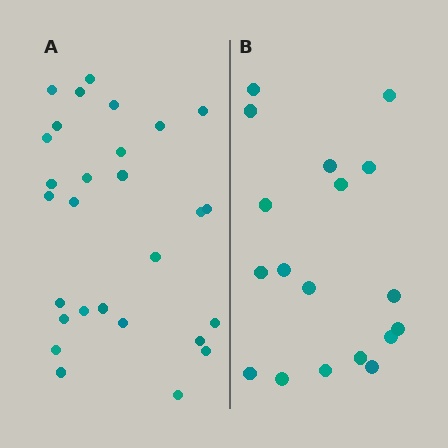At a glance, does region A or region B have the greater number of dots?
Region A (the left region) has more dots.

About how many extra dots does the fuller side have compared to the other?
Region A has roughly 10 or so more dots than region B.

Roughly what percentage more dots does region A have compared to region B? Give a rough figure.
About 55% more.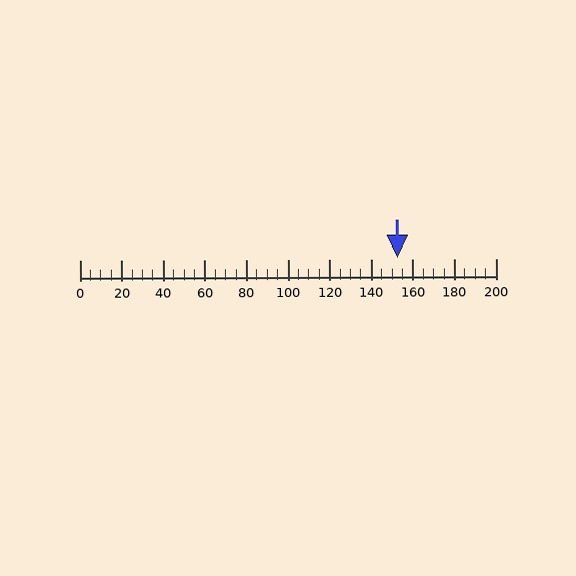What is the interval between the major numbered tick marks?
The major tick marks are spaced 20 units apart.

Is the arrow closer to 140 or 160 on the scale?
The arrow is closer to 160.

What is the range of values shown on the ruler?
The ruler shows values from 0 to 200.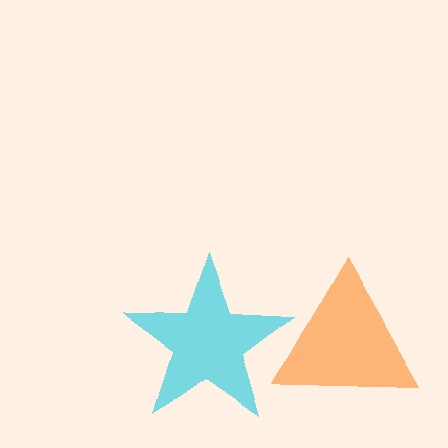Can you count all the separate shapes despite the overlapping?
Yes, there are 2 separate shapes.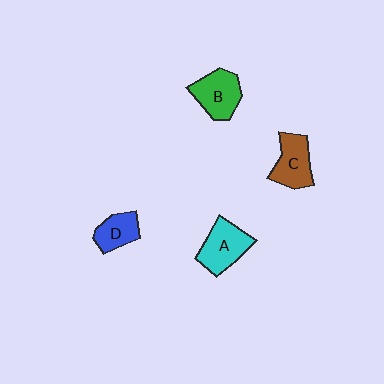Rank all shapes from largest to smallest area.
From largest to smallest: A (cyan), B (green), C (brown), D (blue).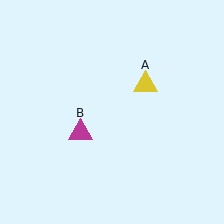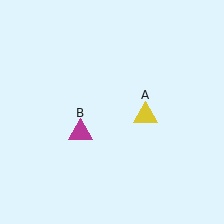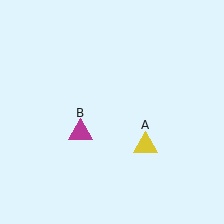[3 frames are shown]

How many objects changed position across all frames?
1 object changed position: yellow triangle (object A).